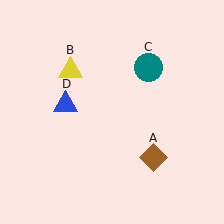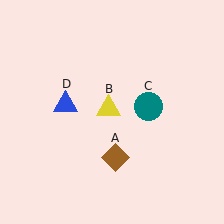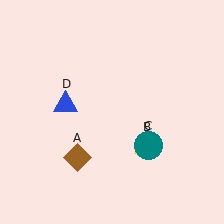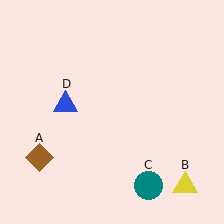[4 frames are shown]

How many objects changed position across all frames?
3 objects changed position: brown diamond (object A), yellow triangle (object B), teal circle (object C).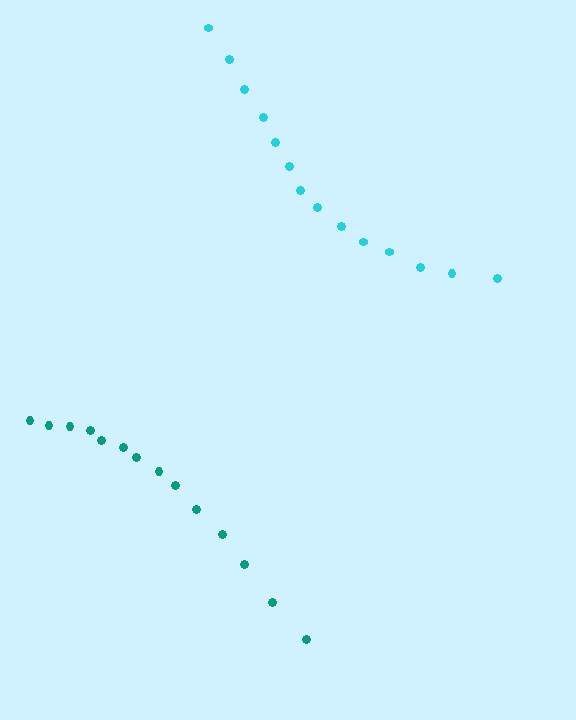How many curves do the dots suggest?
There are 2 distinct paths.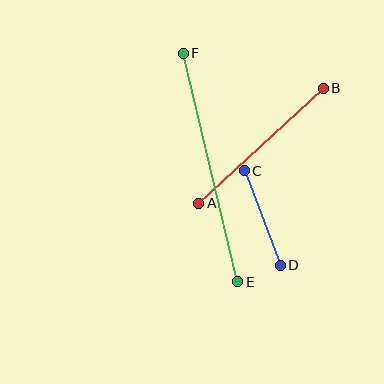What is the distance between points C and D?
The distance is approximately 101 pixels.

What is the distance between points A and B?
The distance is approximately 169 pixels.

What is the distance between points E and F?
The distance is approximately 235 pixels.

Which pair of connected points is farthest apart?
Points E and F are farthest apart.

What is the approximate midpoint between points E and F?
The midpoint is at approximately (210, 168) pixels.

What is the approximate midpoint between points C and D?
The midpoint is at approximately (262, 218) pixels.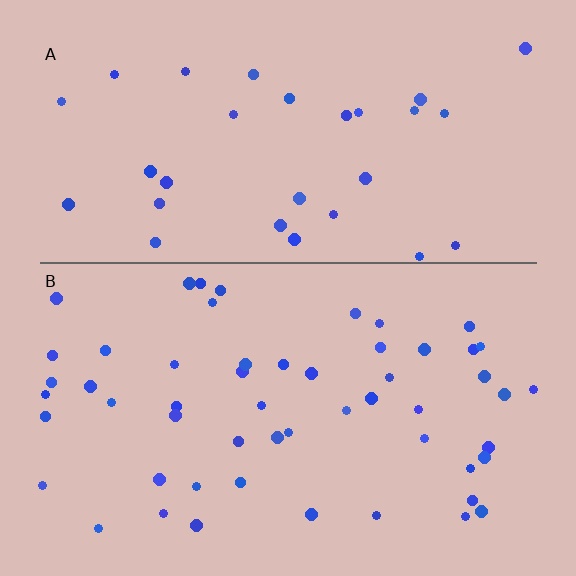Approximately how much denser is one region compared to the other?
Approximately 1.8× — region B over region A.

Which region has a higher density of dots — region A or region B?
B (the bottom).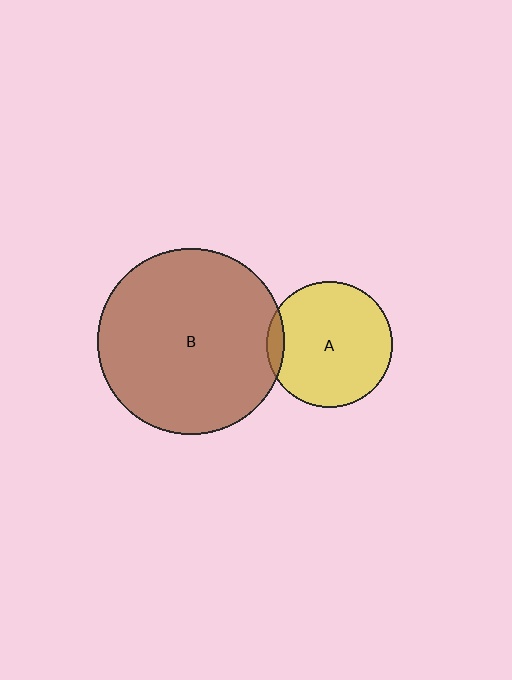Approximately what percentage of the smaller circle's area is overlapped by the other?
Approximately 5%.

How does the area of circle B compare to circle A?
Approximately 2.2 times.